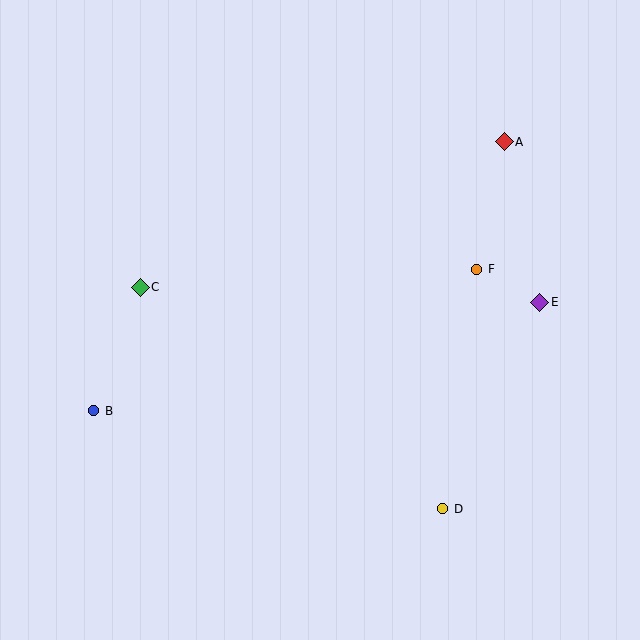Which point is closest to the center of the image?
Point F at (477, 269) is closest to the center.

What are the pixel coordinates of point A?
Point A is at (504, 142).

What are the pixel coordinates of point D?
Point D is at (443, 509).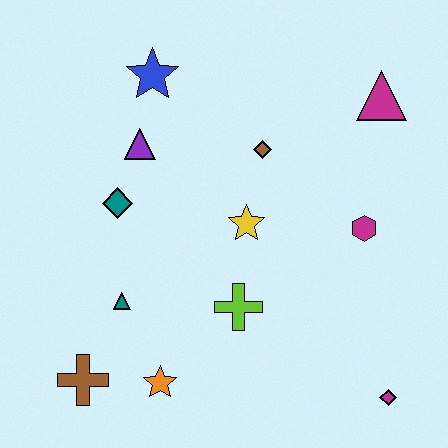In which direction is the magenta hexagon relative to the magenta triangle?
The magenta hexagon is below the magenta triangle.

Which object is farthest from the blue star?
The magenta diamond is farthest from the blue star.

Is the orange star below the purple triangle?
Yes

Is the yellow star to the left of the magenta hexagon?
Yes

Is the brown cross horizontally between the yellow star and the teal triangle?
No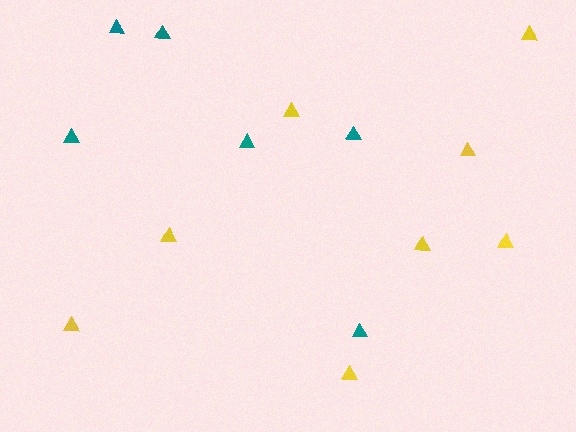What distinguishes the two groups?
There are 2 groups: one group of yellow triangles (8) and one group of teal triangles (6).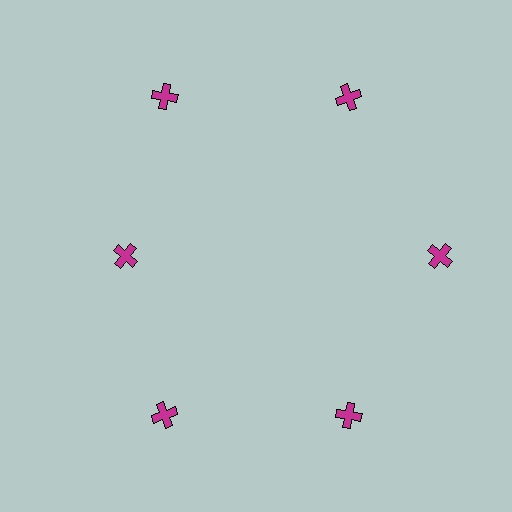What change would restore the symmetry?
The symmetry would be restored by moving it outward, back onto the ring so that all 6 crosses sit at equal angles and equal distance from the center.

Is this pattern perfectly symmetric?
No. The 6 magenta crosses are arranged in a ring, but one element near the 9 o'clock position is pulled inward toward the center, breaking the 6-fold rotational symmetry.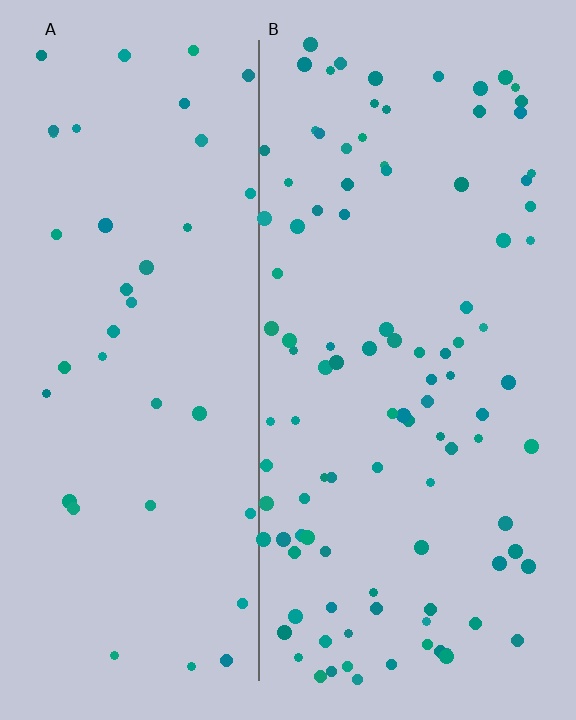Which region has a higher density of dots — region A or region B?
B (the right).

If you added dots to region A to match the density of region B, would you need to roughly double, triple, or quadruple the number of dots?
Approximately triple.